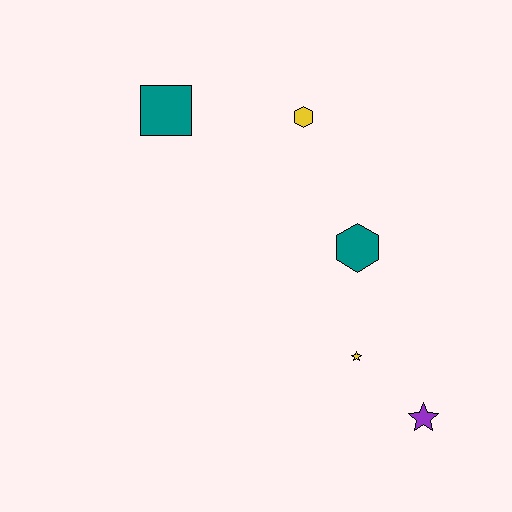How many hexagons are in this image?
There are 2 hexagons.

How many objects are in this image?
There are 5 objects.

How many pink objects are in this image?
There are no pink objects.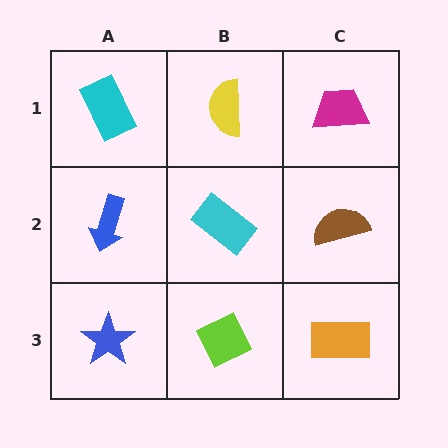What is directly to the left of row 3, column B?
A blue star.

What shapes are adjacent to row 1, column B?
A cyan rectangle (row 2, column B), a cyan rectangle (row 1, column A), a magenta trapezoid (row 1, column C).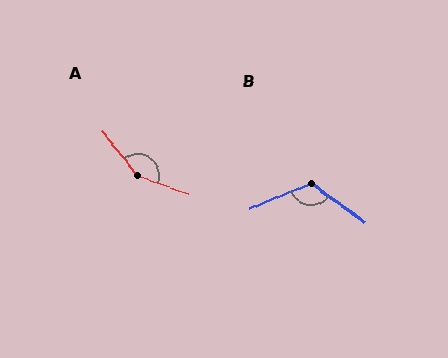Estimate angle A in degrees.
Approximately 149 degrees.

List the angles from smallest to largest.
B (121°), A (149°).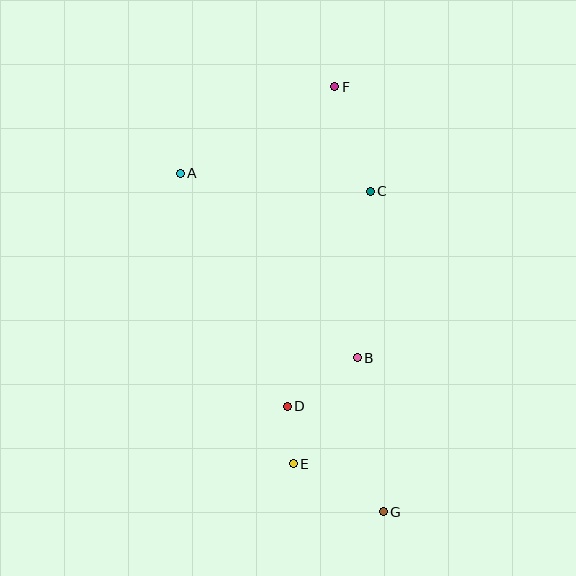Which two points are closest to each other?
Points D and E are closest to each other.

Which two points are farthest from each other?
Points F and G are farthest from each other.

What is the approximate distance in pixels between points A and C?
The distance between A and C is approximately 191 pixels.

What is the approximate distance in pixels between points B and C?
The distance between B and C is approximately 167 pixels.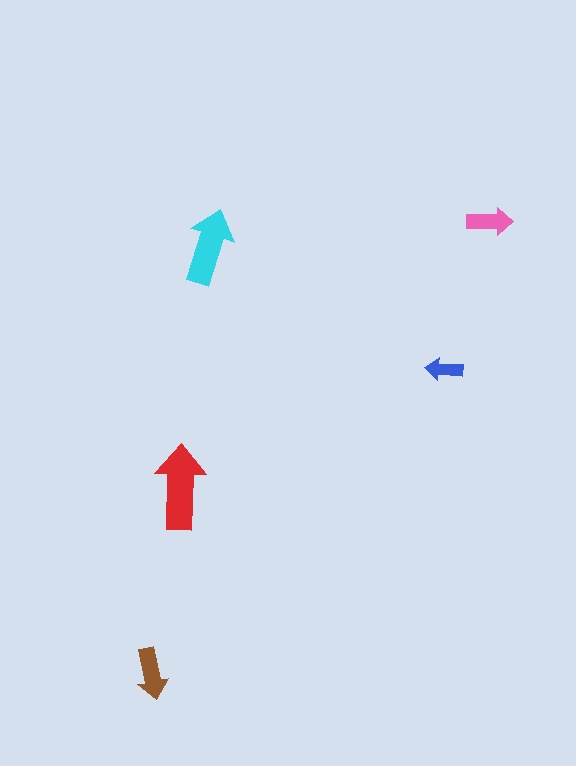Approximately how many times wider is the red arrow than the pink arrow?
About 2 times wider.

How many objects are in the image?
There are 5 objects in the image.